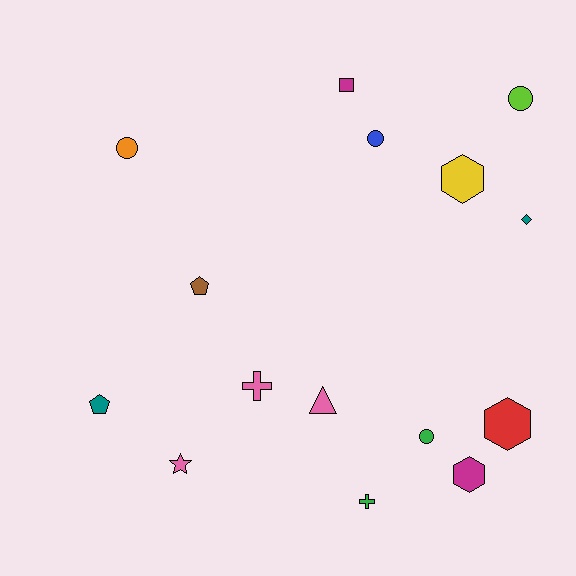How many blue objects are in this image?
There is 1 blue object.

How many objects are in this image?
There are 15 objects.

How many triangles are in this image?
There is 1 triangle.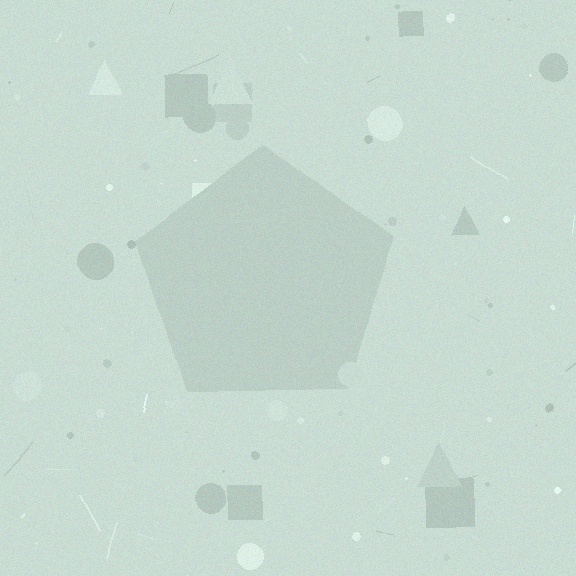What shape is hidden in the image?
A pentagon is hidden in the image.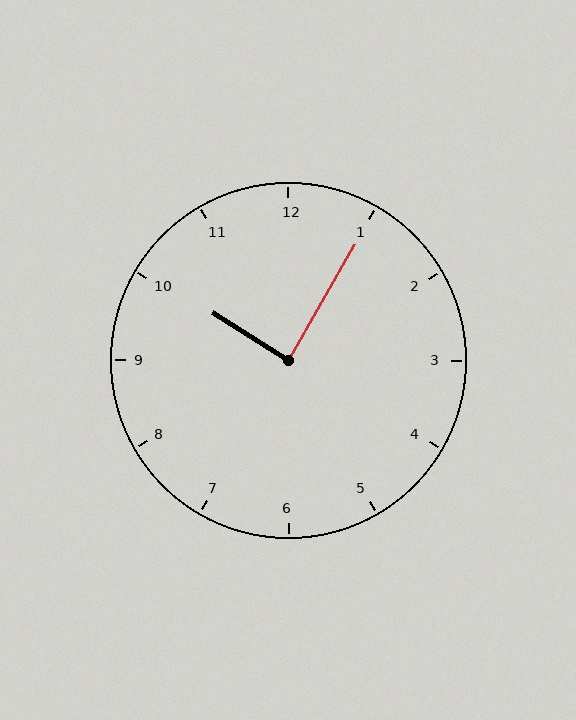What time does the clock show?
10:05.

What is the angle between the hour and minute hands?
Approximately 88 degrees.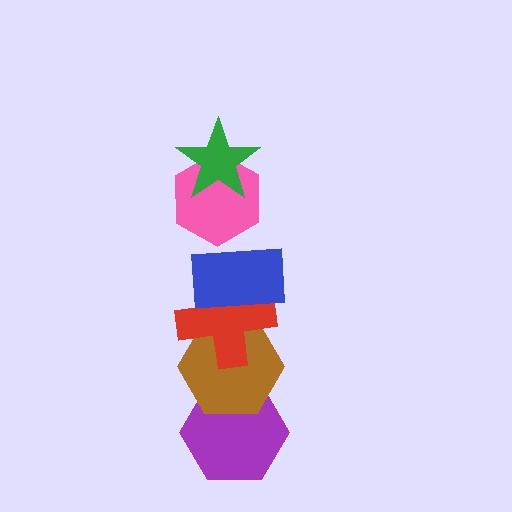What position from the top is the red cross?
The red cross is 4th from the top.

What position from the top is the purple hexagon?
The purple hexagon is 6th from the top.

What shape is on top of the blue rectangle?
The pink hexagon is on top of the blue rectangle.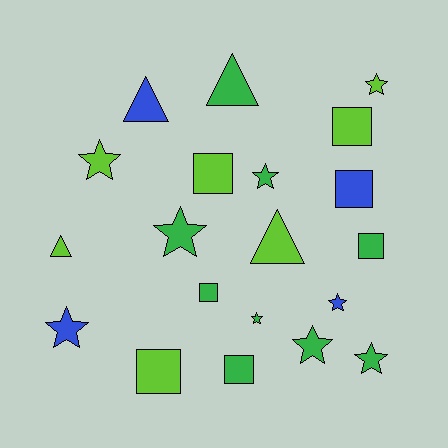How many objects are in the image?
There are 20 objects.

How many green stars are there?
There are 5 green stars.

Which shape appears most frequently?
Star, with 9 objects.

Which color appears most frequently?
Green, with 9 objects.